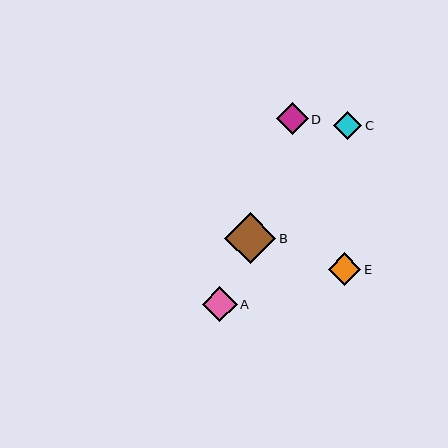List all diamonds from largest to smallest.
From largest to smallest: B, A, D, E, C.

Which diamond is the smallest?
Diamond C is the smallest with a size of approximately 28 pixels.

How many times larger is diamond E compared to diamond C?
Diamond E is approximately 1.1 times the size of diamond C.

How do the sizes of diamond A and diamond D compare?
Diamond A and diamond D are approximately the same size.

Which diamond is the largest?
Diamond B is the largest with a size of approximately 51 pixels.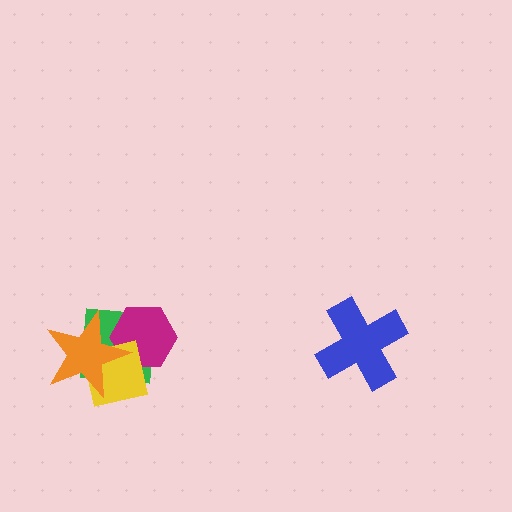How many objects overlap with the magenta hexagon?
3 objects overlap with the magenta hexagon.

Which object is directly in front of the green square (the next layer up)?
The magenta hexagon is directly in front of the green square.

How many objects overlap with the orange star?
3 objects overlap with the orange star.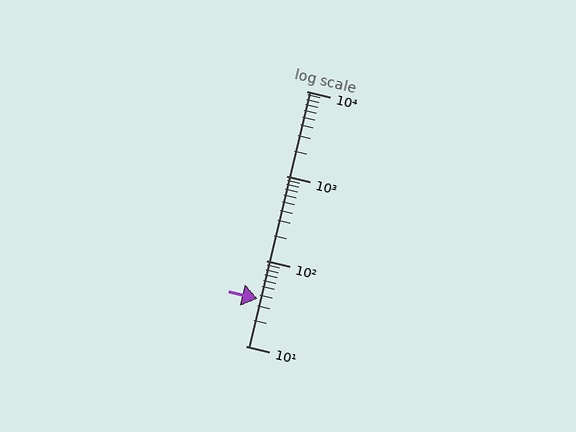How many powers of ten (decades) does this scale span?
The scale spans 3 decades, from 10 to 10000.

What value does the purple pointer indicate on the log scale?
The pointer indicates approximately 36.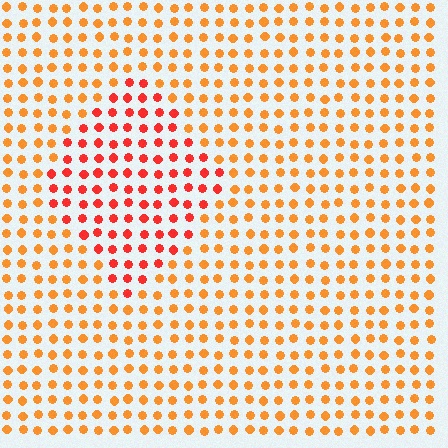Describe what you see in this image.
The image is filled with small orange elements in a uniform arrangement. A diamond-shaped region is visible where the elements are tinted to a slightly different hue, forming a subtle color boundary.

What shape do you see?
I see a diamond.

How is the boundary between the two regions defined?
The boundary is defined purely by a slight shift in hue (about 30 degrees). Spacing, size, and orientation are identical on both sides.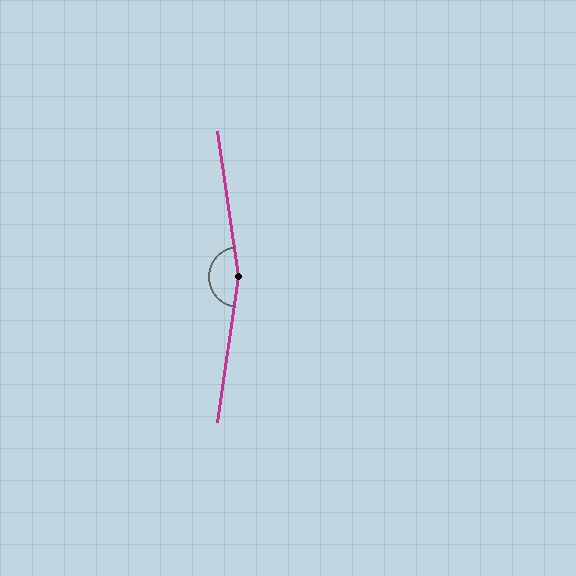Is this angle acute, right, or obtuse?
It is obtuse.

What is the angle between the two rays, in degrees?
Approximately 163 degrees.